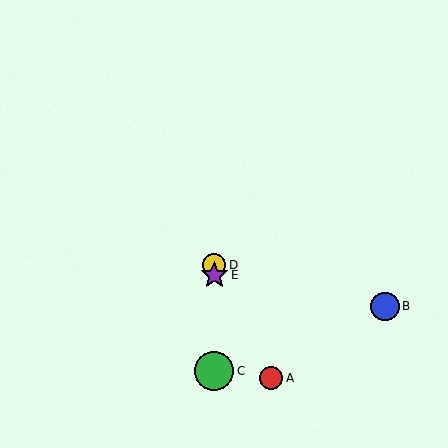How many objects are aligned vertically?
3 objects (C, D, E) are aligned vertically.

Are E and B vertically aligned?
No, E is at x≈214 and B is at x≈385.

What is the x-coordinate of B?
Object B is at x≈385.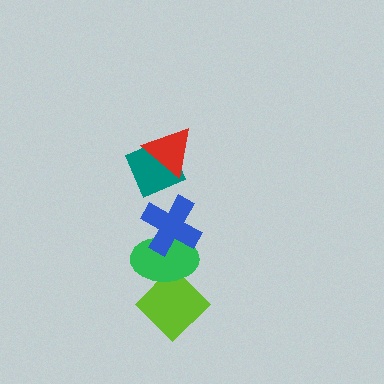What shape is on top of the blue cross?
The teal diamond is on top of the blue cross.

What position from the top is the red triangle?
The red triangle is 1st from the top.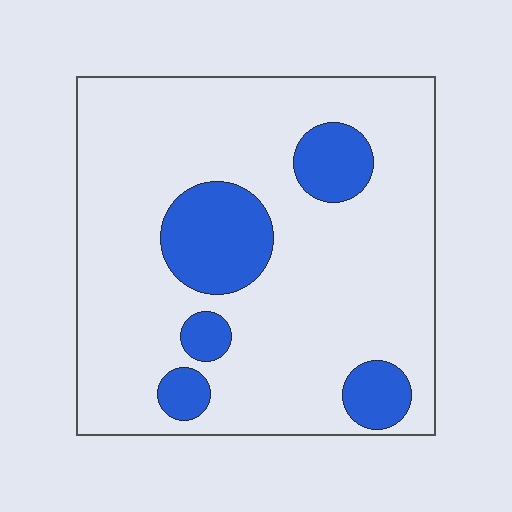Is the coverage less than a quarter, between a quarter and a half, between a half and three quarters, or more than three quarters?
Less than a quarter.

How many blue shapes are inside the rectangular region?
5.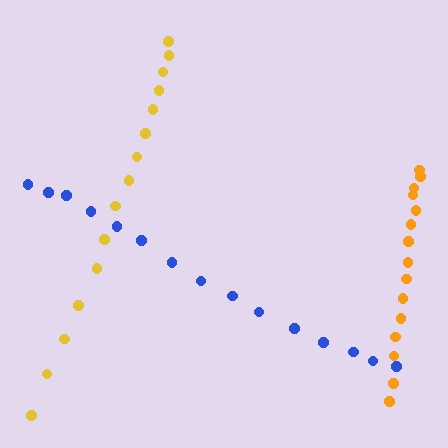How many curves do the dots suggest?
There are 3 distinct paths.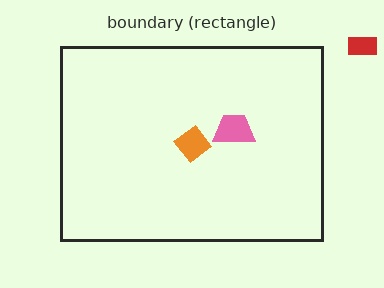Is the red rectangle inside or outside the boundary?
Outside.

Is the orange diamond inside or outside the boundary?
Inside.